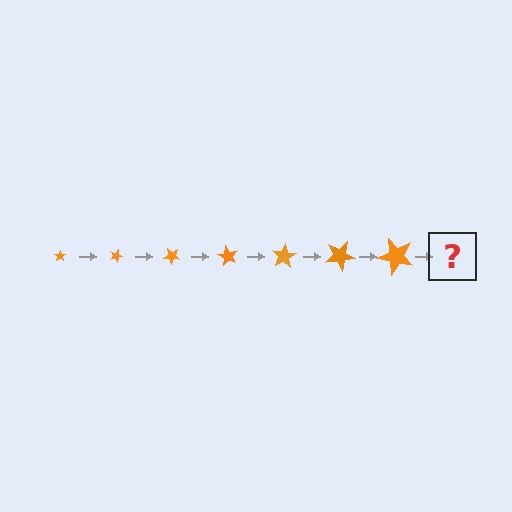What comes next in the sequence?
The next element should be a star, larger than the previous one and rotated 140 degrees from the start.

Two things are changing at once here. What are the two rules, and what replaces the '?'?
The two rules are that the star grows larger each step and it rotates 20 degrees each step. The '?' should be a star, larger than the previous one and rotated 140 degrees from the start.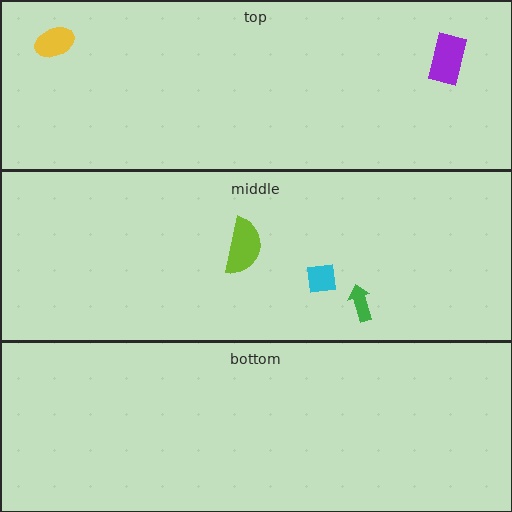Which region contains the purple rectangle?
The top region.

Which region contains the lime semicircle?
The middle region.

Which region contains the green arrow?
The middle region.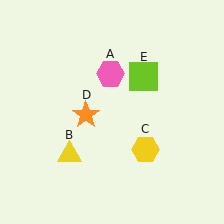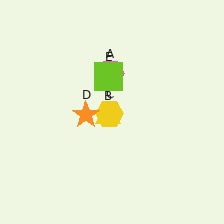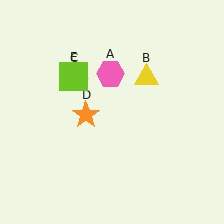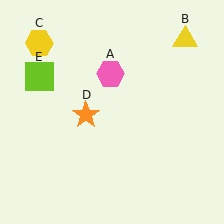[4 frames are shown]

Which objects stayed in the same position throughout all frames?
Pink hexagon (object A) and orange star (object D) remained stationary.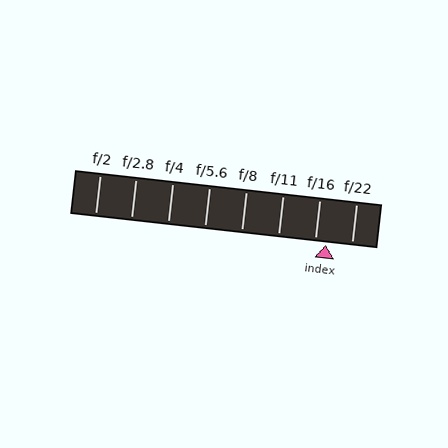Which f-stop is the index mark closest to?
The index mark is closest to f/16.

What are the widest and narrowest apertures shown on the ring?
The widest aperture shown is f/2 and the narrowest is f/22.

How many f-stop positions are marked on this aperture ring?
There are 8 f-stop positions marked.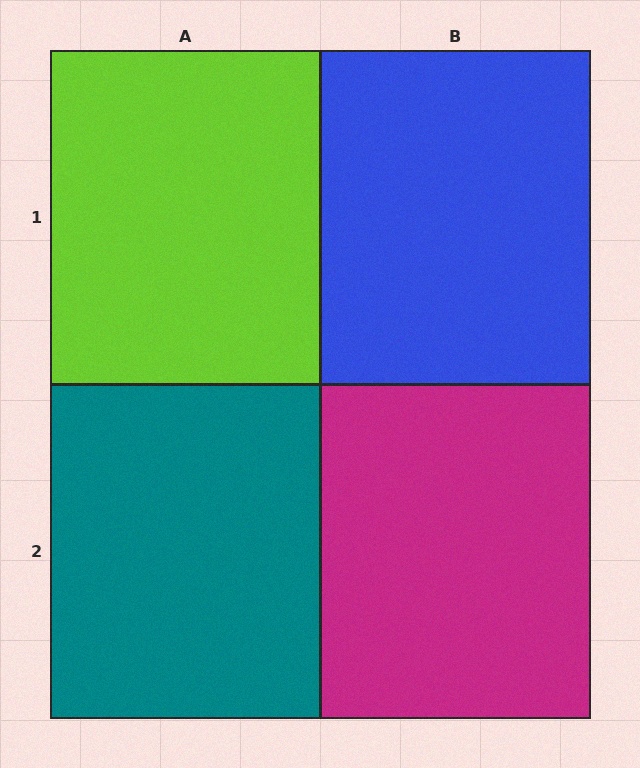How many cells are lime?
1 cell is lime.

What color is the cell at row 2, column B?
Magenta.